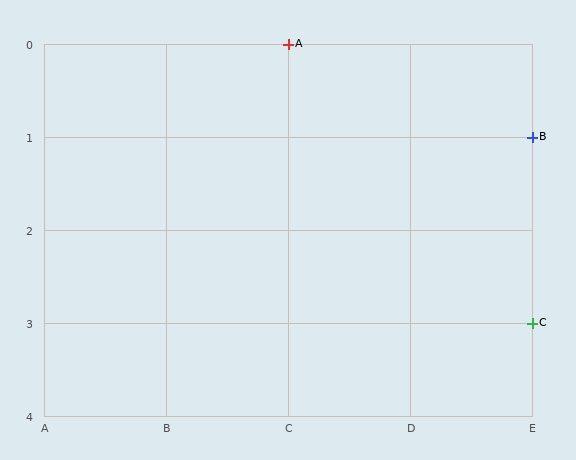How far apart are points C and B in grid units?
Points C and B are 2 rows apart.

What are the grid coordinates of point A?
Point A is at grid coordinates (C, 0).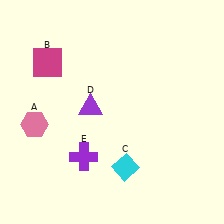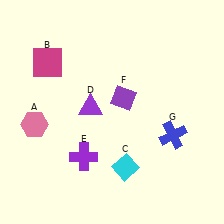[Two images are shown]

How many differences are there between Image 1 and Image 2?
There are 2 differences between the two images.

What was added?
A purple diamond (F), a blue cross (G) were added in Image 2.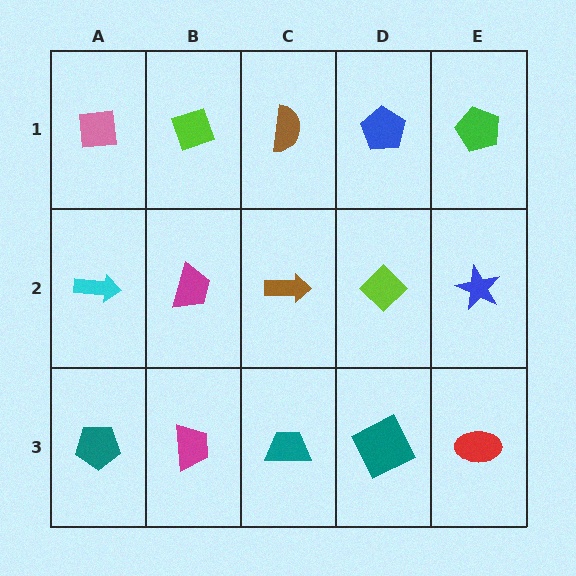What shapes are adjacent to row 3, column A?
A cyan arrow (row 2, column A), a magenta trapezoid (row 3, column B).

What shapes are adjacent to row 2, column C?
A brown semicircle (row 1, column C), a teal trapezoid (row 3, column C), a magenta trapezoid (row 2, column B), a lime diamond (row 2, column D).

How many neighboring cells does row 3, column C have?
3.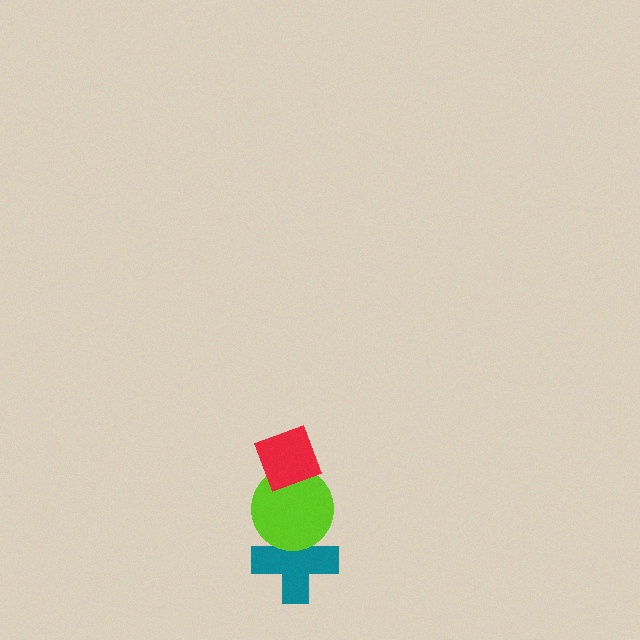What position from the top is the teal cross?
The teal cross is 3rd from the top.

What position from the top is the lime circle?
The lime circle is 2nd from the top.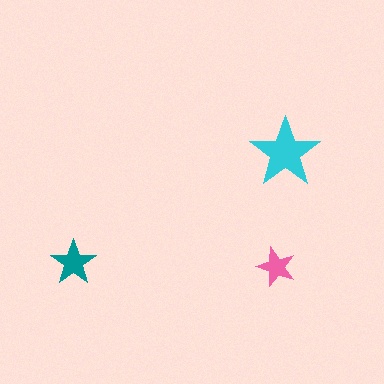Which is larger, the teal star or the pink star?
The teal one.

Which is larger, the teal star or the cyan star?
The cyan one.